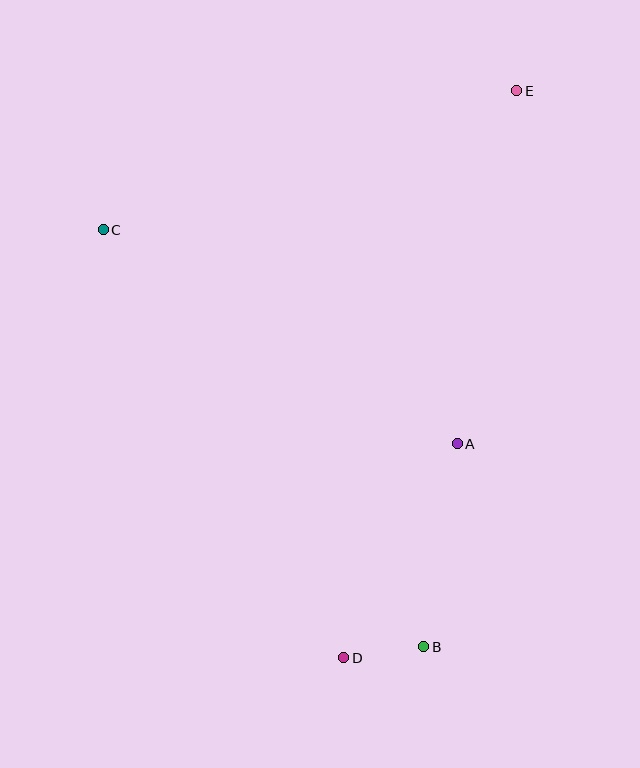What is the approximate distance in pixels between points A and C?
The distance between A and C is approximately 413 pixels.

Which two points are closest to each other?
Points B and D are closest to each other.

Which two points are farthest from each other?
Points D and E are farthest from each other.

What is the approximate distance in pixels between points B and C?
The distance between B and C is approximately 526 pixels.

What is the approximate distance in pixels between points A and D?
The distance between A and D is approximately 242 pixels.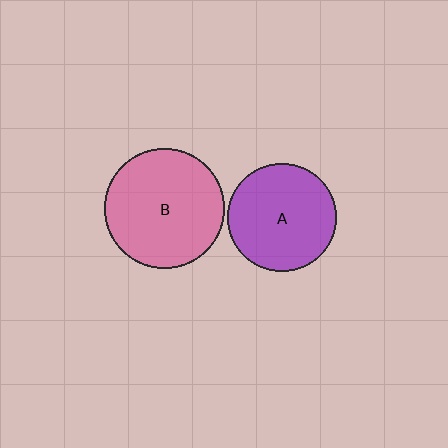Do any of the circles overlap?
No, none of the circles overlap.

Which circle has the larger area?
Circle B (pink).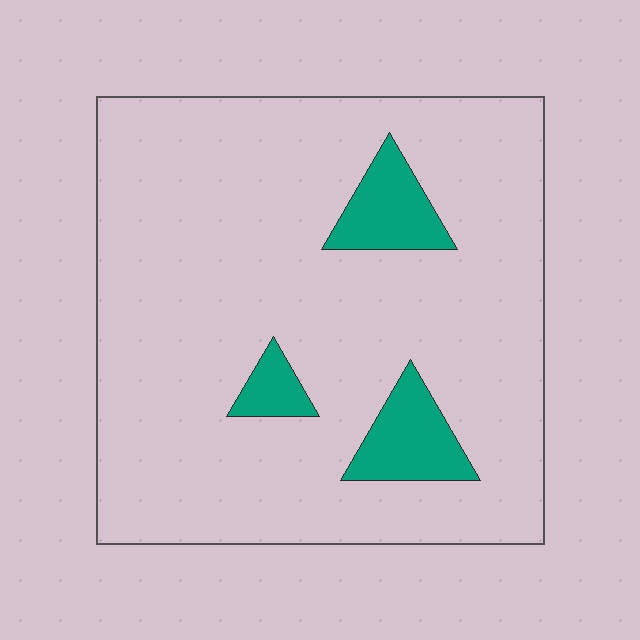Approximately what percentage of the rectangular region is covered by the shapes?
Approximately 10%.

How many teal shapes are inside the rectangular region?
3.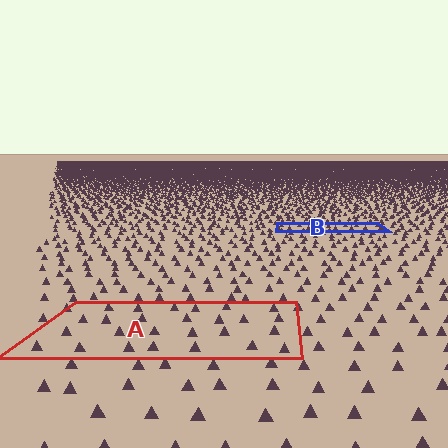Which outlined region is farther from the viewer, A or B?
Region B is farther from the viewer — the texture elements inside it appear smaller and more densely packed.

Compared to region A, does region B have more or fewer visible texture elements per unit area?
Region B has more texture elements per unit area — they are packed more densely because it is farther away.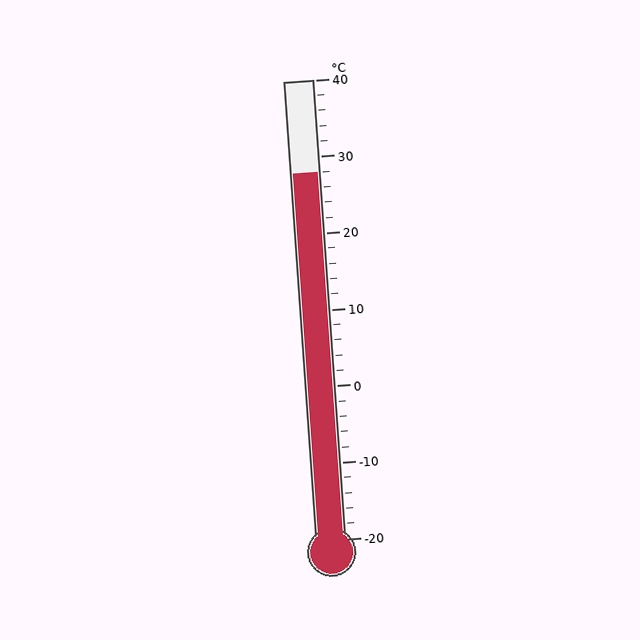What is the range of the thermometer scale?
The thermometer scale ranges from -20°C to 40°C.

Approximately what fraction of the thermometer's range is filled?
The thermometer is filled to approximately 80% of its range.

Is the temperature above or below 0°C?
The temperature is above 0°C.